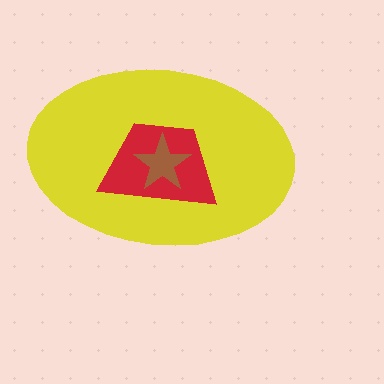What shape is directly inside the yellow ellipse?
The red trapezoid.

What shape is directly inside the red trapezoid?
The brown star.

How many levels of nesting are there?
3.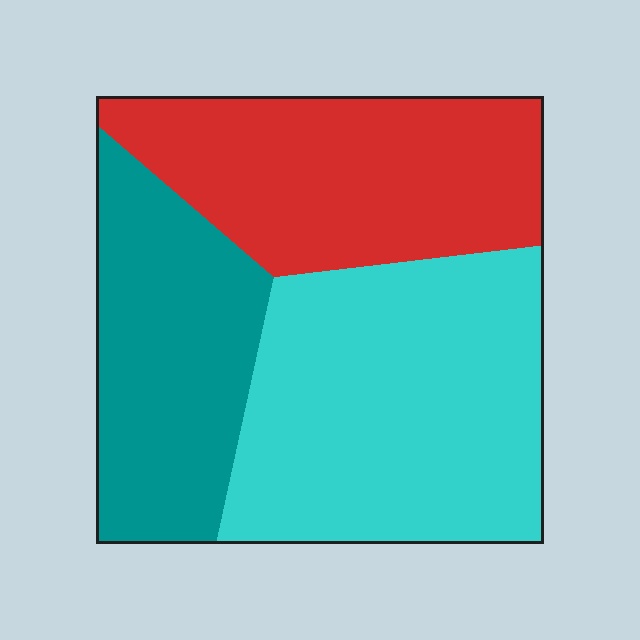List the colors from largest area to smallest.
From largest to smallest: cyan, red, teal.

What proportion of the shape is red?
Red covers around 30% of the shape.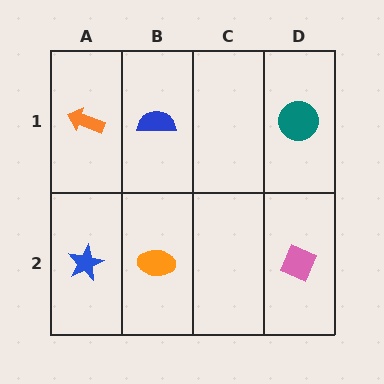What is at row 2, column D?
A pink diamond.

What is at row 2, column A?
A blue star.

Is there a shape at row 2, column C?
No, that cell is empty.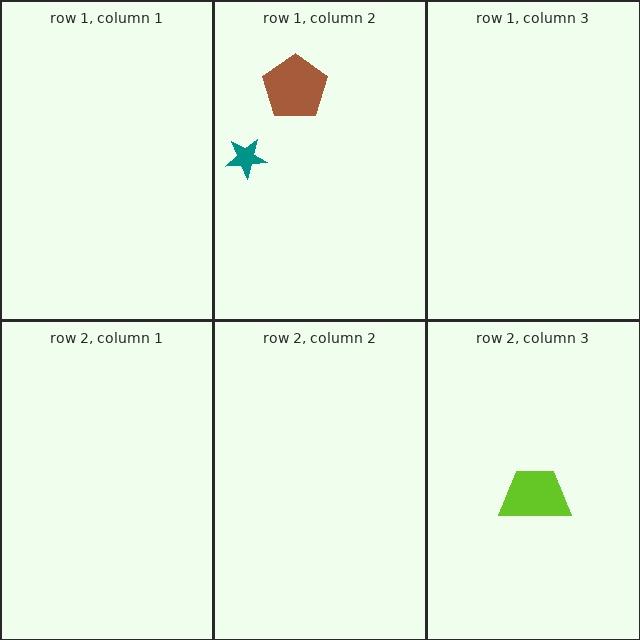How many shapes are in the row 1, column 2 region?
2.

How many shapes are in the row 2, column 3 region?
1.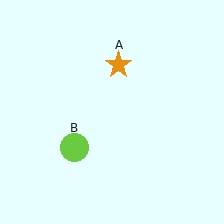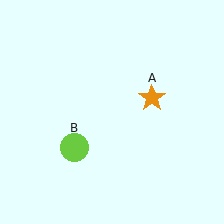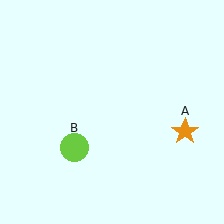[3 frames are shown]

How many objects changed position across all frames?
1 object changed position: orange star (object A).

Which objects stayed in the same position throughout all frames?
Lime circle (object B) remained stationary.